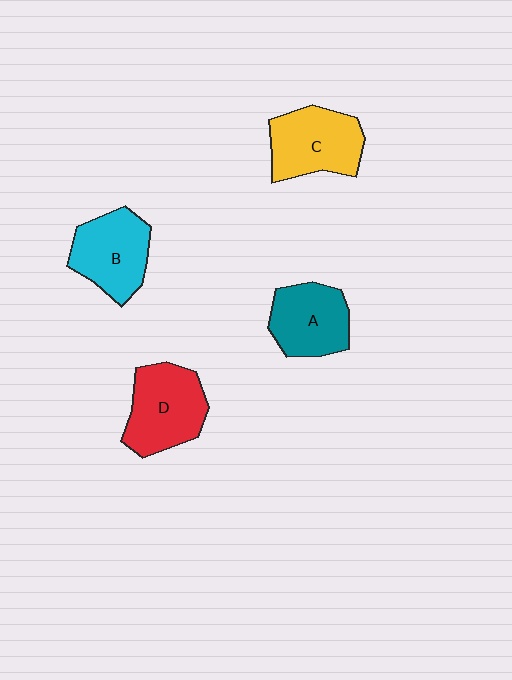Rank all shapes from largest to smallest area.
From largest to smallest: D (red), C (yellow), B (cyan), A (teal).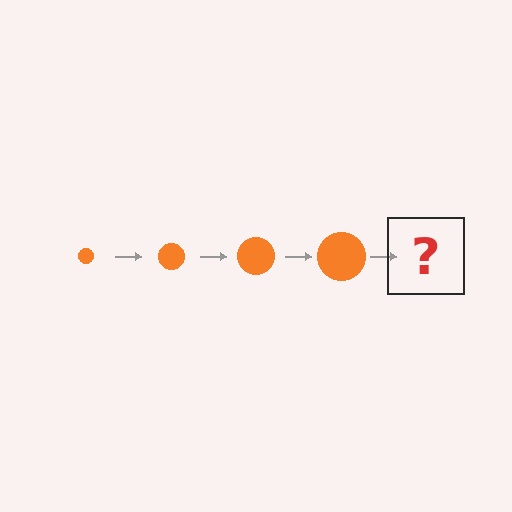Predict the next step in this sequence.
The next step is an orange circle, larger than the previous one.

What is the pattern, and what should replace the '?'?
The pattern is that the circle gets progressively larger each step. The '?' should be an orange circle, larger than the previous one.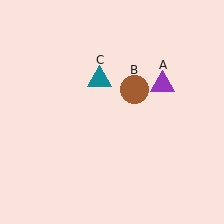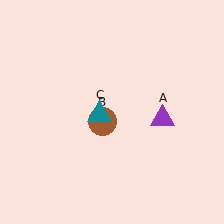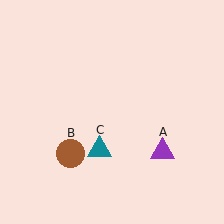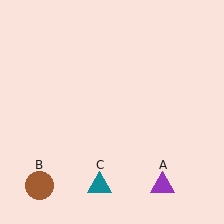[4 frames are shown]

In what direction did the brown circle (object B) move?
The brown circle (object B) moved down and to the left.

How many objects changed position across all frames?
3 objects changed position: purple triangle (object A), brown circle (object B), teal triangle (object C).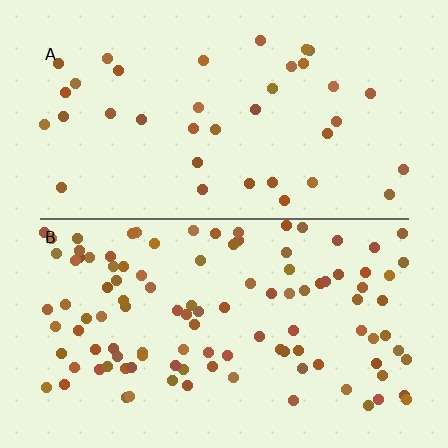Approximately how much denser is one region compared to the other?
Approximately 2.9× — region B over region A.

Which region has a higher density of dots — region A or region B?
B (the bottom).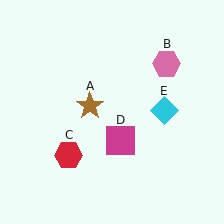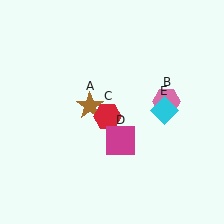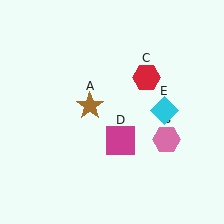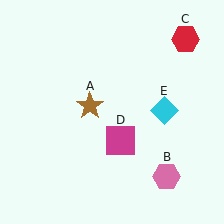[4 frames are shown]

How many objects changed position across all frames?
2 objects changed position: pink hexagon (object B), red hexagon (object C).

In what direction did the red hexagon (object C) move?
The red hexagon (object C) moved up and to the right.